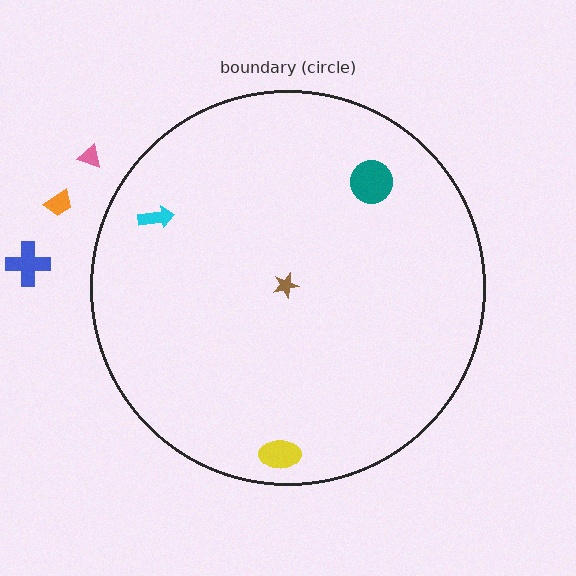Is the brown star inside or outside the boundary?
Inside.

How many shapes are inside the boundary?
4 inside, 3 outside.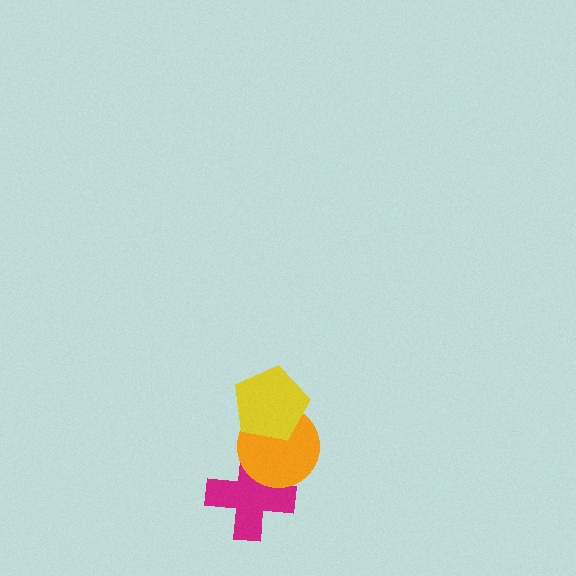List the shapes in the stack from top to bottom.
From top to bottom: the yellow pentagon, the orange circle, the magenta cross.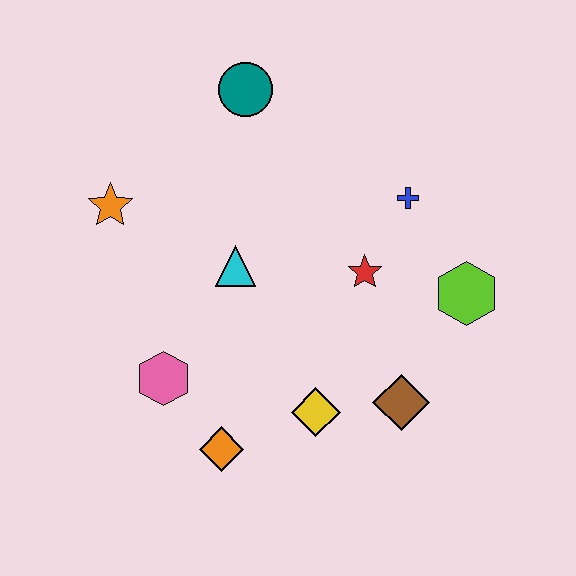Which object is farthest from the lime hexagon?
The orange star is farthest from the lime hexagon.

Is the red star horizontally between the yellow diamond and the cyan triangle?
No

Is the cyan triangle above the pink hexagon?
Yes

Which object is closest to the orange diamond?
The pink hexagon is closest to the orange diamond.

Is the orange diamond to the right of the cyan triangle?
No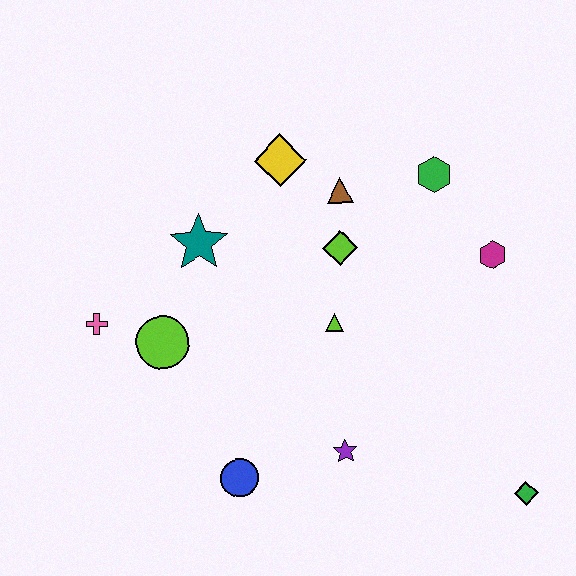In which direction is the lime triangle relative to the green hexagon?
The lime triangle is below the green hexagon.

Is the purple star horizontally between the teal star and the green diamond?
Yes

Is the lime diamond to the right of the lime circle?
Yes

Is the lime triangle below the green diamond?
No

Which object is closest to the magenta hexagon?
The green hexagon is closest to the magenta hexagon.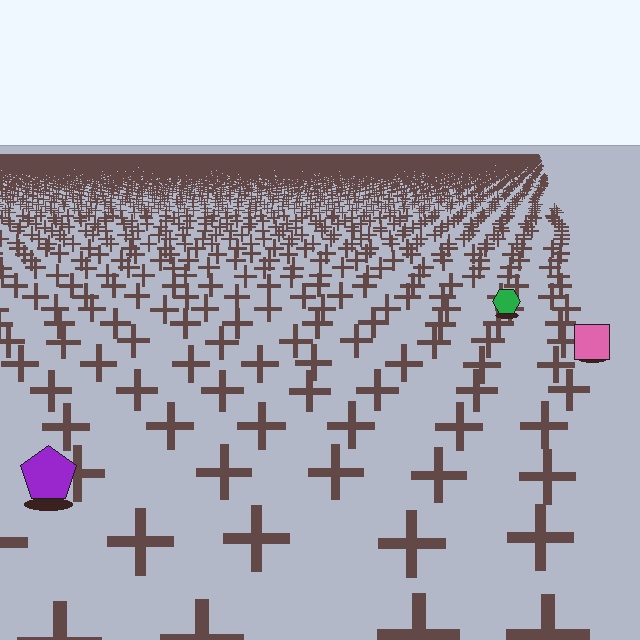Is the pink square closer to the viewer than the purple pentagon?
No. The purple pentagon is closer — you can tell from the texture gradient: the ground texture is coarser near it.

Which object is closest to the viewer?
The purple pentagon is closest. The texture marks near it are larger and more spread out.